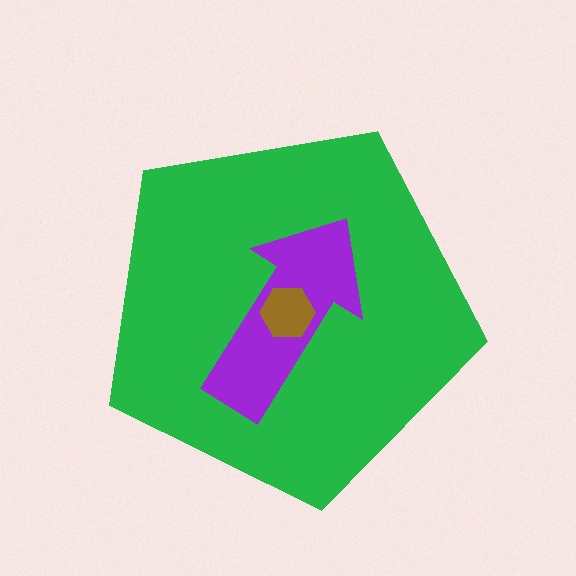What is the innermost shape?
The brown hexagon.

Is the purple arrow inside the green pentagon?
Yes.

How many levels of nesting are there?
3.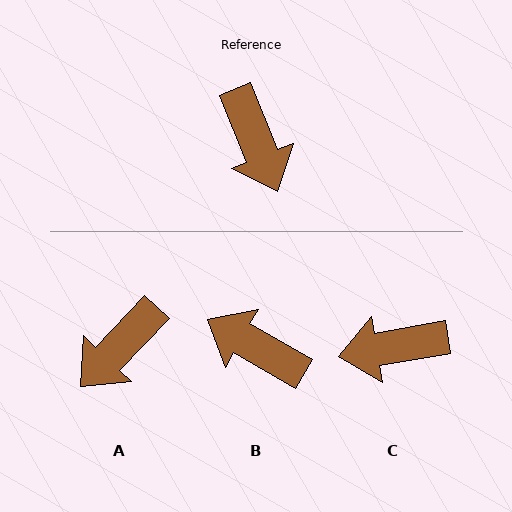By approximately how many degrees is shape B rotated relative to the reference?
Approximately 142 degrees clockwise.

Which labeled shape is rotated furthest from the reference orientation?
B, about 142 degrees away.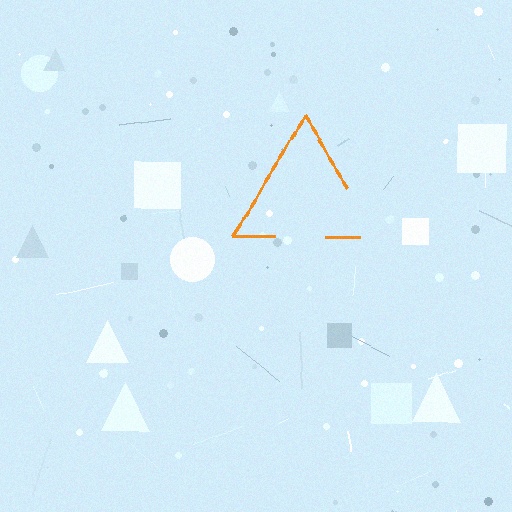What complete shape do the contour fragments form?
The contour fragments form a triangle.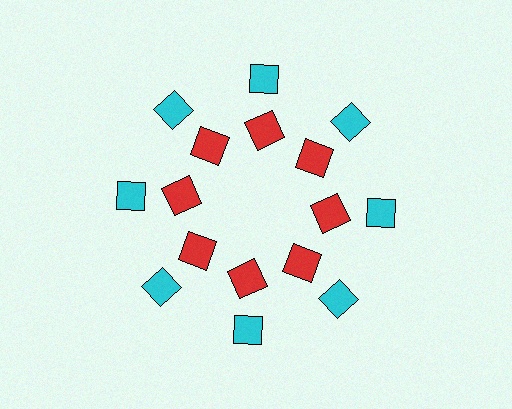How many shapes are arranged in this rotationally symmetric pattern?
There are 16 shapes, arranged in 8 groups of 2.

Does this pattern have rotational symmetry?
Yes, this pattern has 8-fold rotational symmetry. It looks the same after rotating 45 degrees around the center.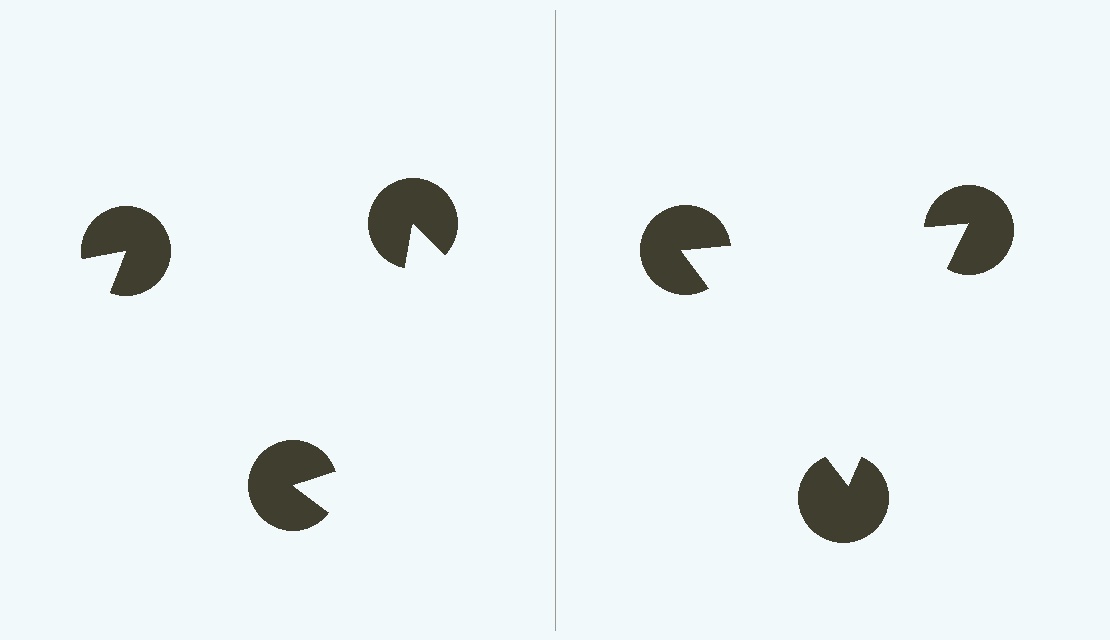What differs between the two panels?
The pac-man discs are positioned identically on both sides; only the wedge orientations differ. On the right they align to a triangle; on the left they are misaligned.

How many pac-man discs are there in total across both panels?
6 — 3 on each side.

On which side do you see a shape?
An illusory triangle appears on the right side. On the left side the wedge cuts are rotated, so no coherent shape forms.